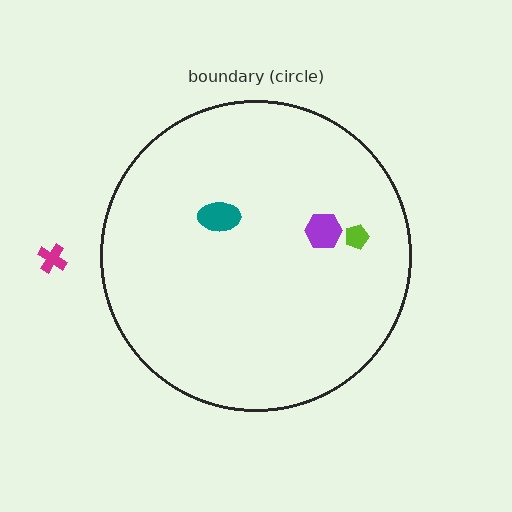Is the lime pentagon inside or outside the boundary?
Inside.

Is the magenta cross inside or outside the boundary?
Outside.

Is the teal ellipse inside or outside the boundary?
Inside.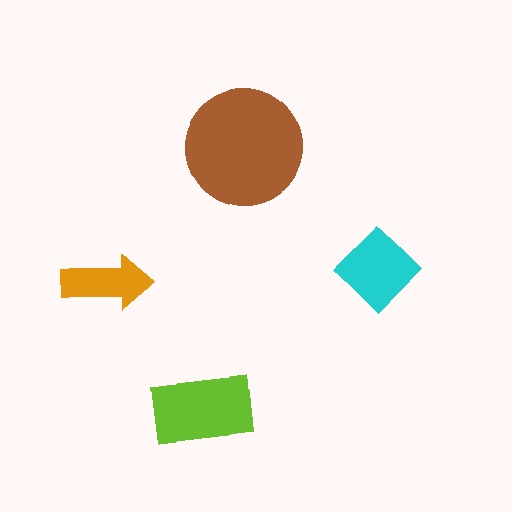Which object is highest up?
The brown circle is topmost.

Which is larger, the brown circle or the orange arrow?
The brown circle.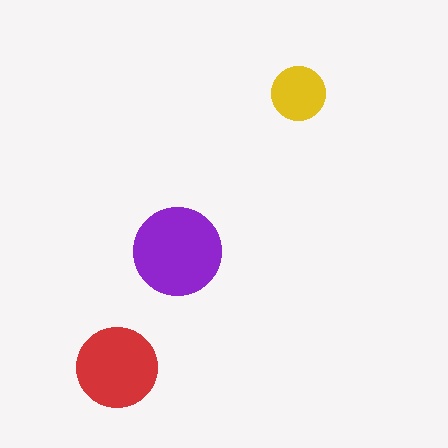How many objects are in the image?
There are 3 objects in the image.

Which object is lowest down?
The red circle is bottommost.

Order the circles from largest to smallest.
the purple one, the red one, the yellow one.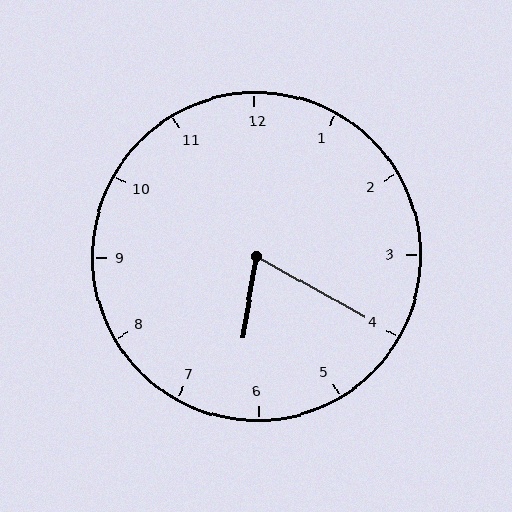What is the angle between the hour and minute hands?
Approximately 70 degrees.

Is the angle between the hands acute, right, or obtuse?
It is acute.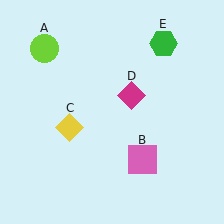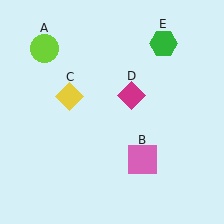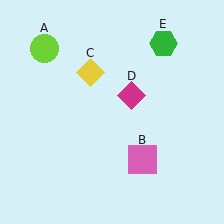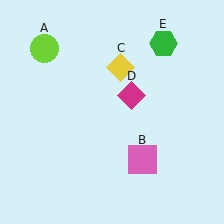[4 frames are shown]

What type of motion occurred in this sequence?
The yellow diamond (object C) rotated clockwise around the center of the scene.